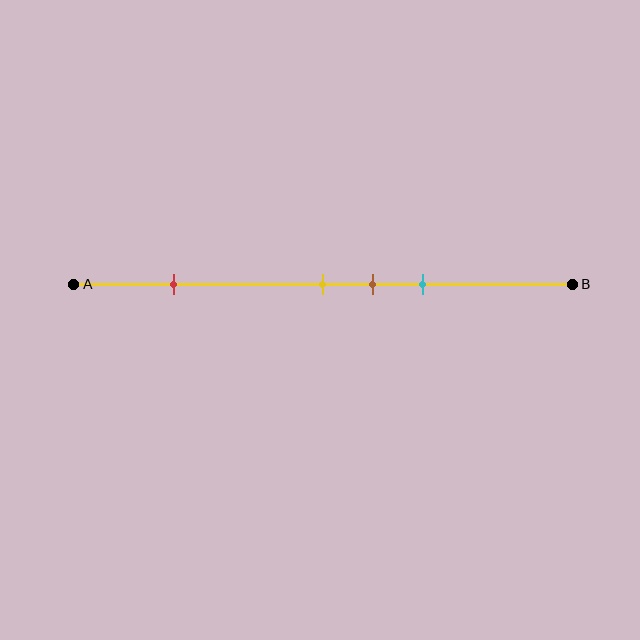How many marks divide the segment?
There are 4 marks dividing the segment.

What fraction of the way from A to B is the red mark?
The red mark is approximately 20% (0.2) of the way from A to B.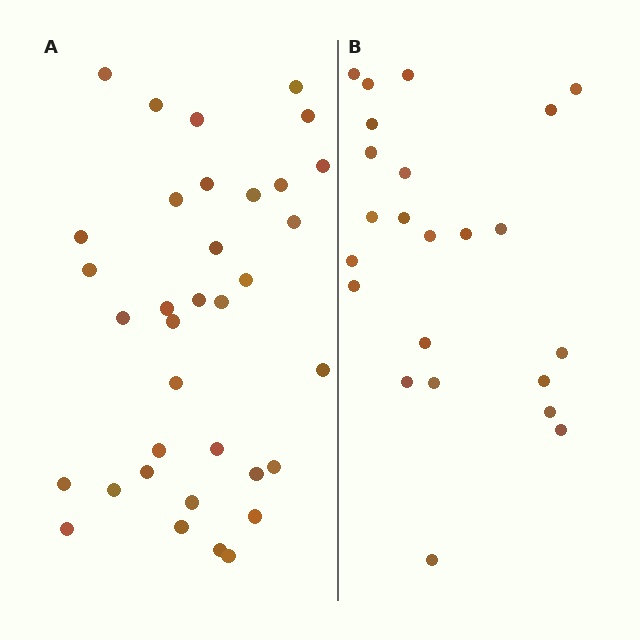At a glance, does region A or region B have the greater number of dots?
Region A (the left region) has more dots.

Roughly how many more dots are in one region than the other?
Region A has roughly 12 or so more dots than region B.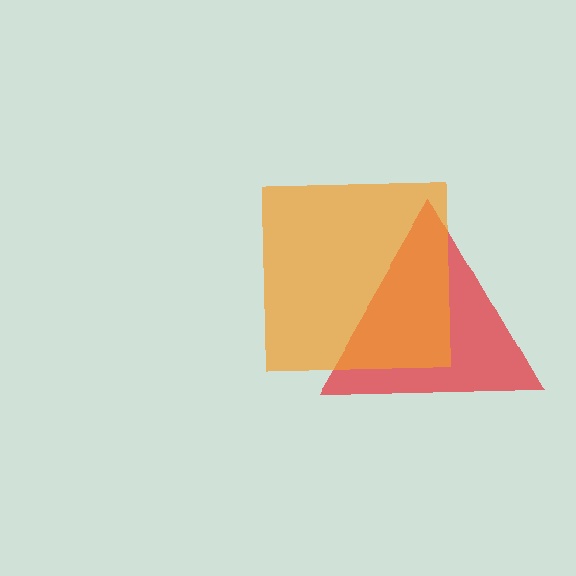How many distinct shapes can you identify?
There are 2 distinct shapes: a red triangle, an orange square.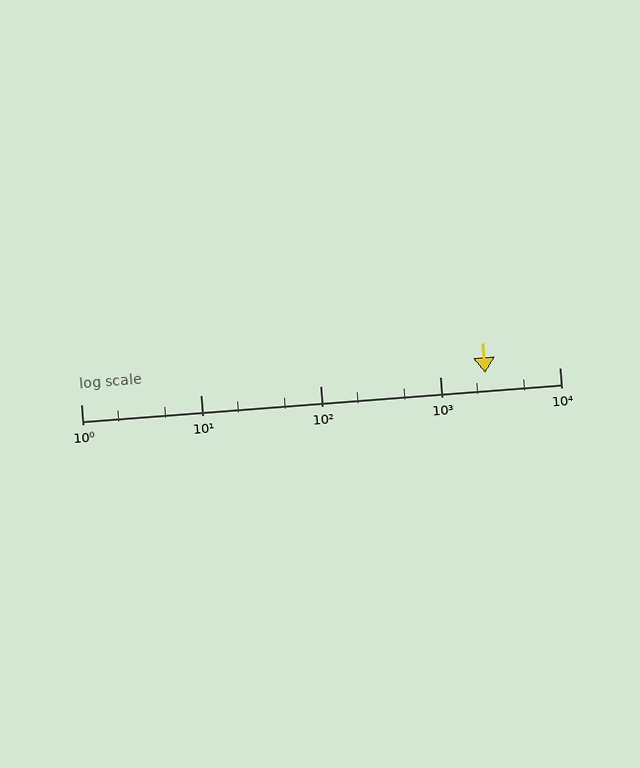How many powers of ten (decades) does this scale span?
The scale spans 4 decades, from 1 to 10000.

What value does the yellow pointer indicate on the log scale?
The pointer indicates approximately 2400.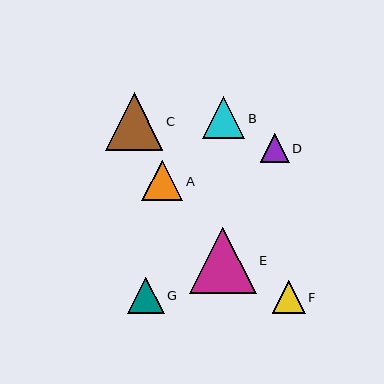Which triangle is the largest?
Triangle E is the largest with a size of approximately 66 pixels.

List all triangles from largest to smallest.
From largest to smallest: E, C, B, A, G, F, D.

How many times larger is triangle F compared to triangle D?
Triangle F is approximately 1.2 times the size of triangle D.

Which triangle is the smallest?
Triangle D is the smallest with a size of approximately 29 pixels.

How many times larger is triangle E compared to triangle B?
Triangle E is approximately 1.6 times the size of triangle B.